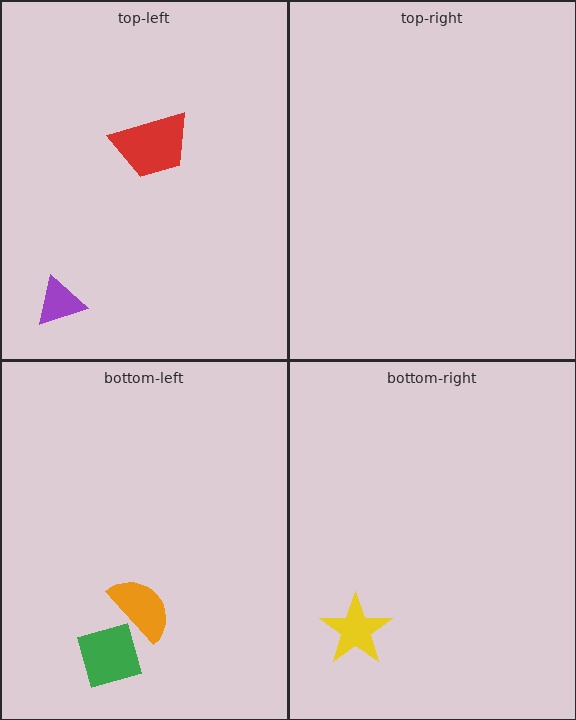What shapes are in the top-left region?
The red trapezoid, the purple triangle.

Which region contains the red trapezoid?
The top-left region.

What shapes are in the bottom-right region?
The yellow star.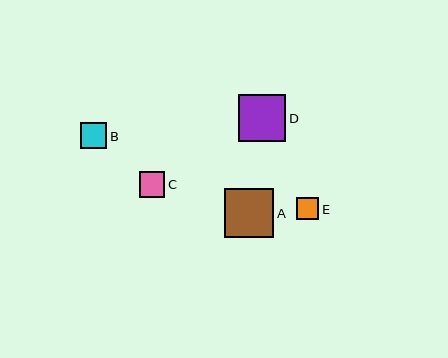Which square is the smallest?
Square E is the smallest with a size of approximately 22 pixels.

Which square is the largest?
Square A is the largest with a size of approximately 49 pixels.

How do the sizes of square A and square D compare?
Square A and square D are approximately the same size.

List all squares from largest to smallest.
From largest to smallest: A, D, B, C, E.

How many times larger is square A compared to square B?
Square A is approximately 1.8 times the size of square B.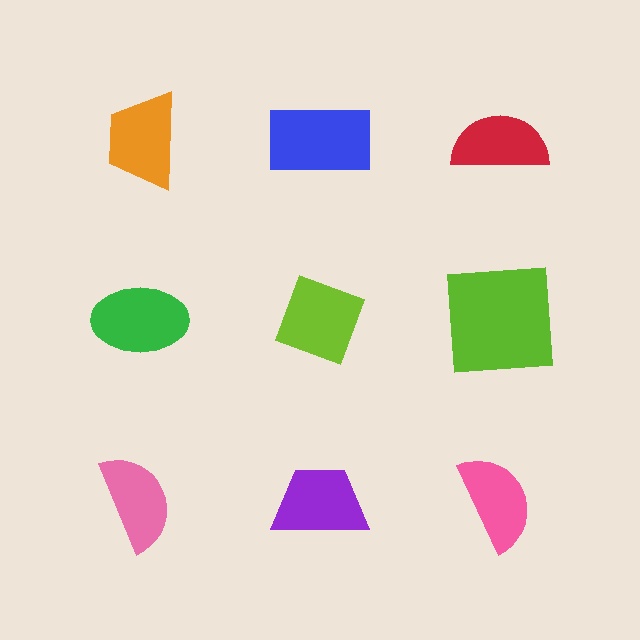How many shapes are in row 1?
3 shapes.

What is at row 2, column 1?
A green ellipse.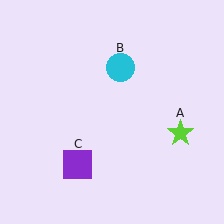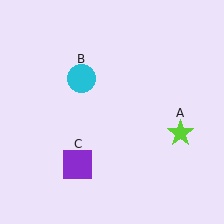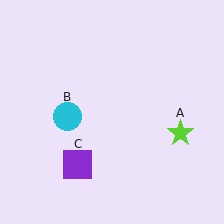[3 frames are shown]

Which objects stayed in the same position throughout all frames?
Lime star (object A) and purple square (object C) remained stationary.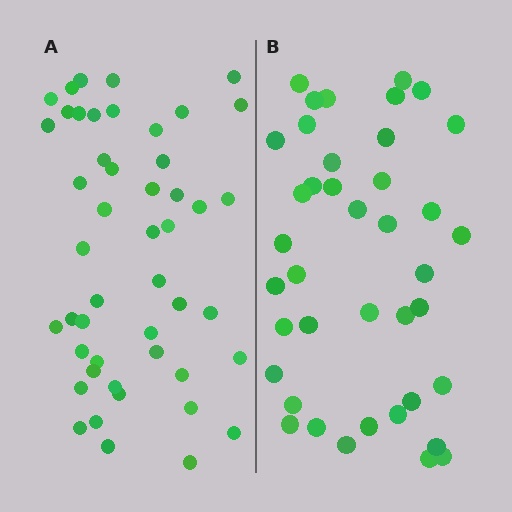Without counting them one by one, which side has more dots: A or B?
Region A (the left region) has more dots.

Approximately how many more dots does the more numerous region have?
Region A has roughly 8 or so more dots than region B.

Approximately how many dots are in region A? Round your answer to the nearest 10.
About 50 dots. (The exact count is 48, which rounds to 50.)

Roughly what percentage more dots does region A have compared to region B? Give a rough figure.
About 20% more.